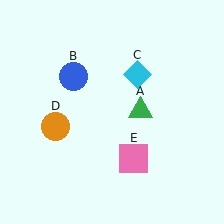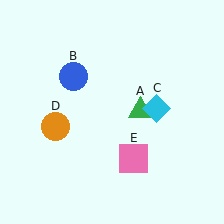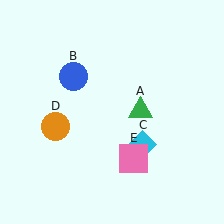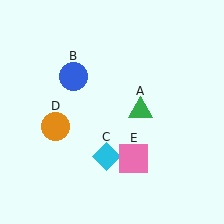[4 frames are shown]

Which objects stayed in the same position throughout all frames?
Green triangle (object A) and blue circle (object B) and orange circle (object D) and pink square (object E) remained stationary.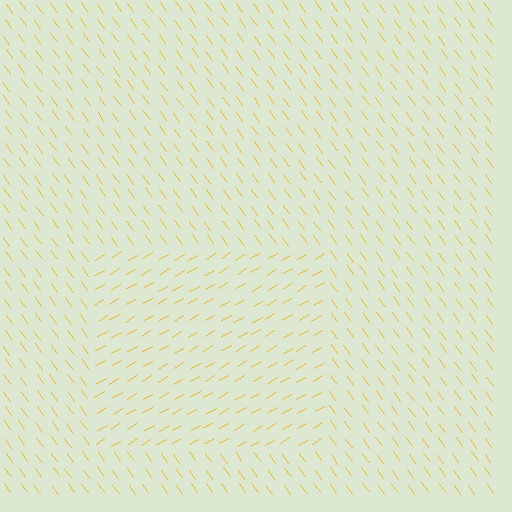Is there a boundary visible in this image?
Yes, there is a texture boundary formed by a change in line orientation.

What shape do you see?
I see a rectangle.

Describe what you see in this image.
The image is filled with small yellow line segments. A rectangle region in the image has lines oriented differently from the surrounding lines, creating a visible texture boundary.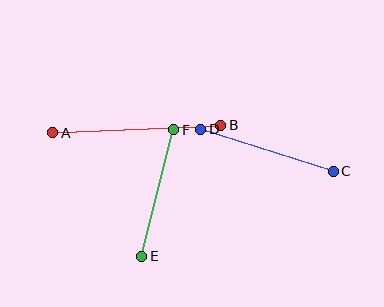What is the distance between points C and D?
The distance is approximately 139 pixels.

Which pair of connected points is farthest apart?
Points A and B are farthest apart.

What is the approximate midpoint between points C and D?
The midpoint is at approximately (267, 150) pixels.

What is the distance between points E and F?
The distance is approximately 131 pixels.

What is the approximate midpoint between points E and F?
The midpoint is at approximately (158, 193) pixels.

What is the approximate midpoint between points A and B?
The midpoint is at approximately (137, 129) pixels.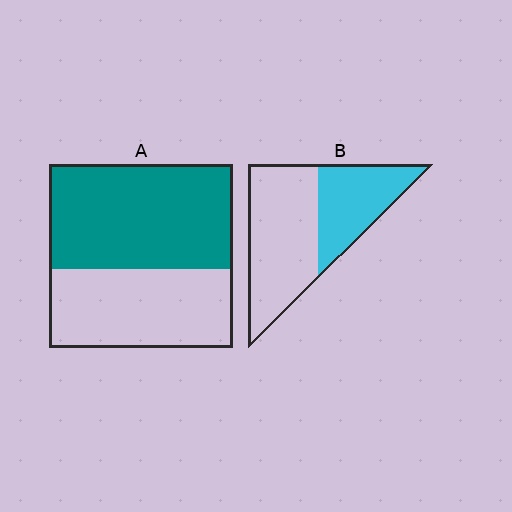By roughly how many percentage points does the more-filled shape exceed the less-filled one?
By roughly 20 percentage points (A over B).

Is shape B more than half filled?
No.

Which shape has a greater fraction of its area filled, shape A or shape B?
Shape A.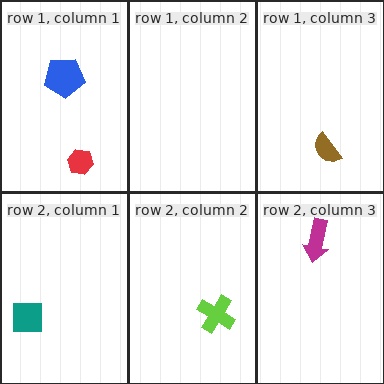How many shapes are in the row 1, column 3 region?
1.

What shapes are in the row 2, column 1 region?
The teal square.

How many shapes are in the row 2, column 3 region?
1.